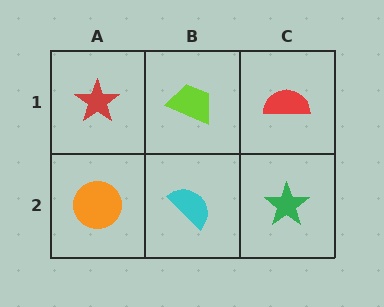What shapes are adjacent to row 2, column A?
A red star (row 1, column A), a cyan semicircle (row 2, column B).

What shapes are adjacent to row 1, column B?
A cyan semicircle (row 2, column B), a red star (row 1, column A), a red semicircle (row 1, column C).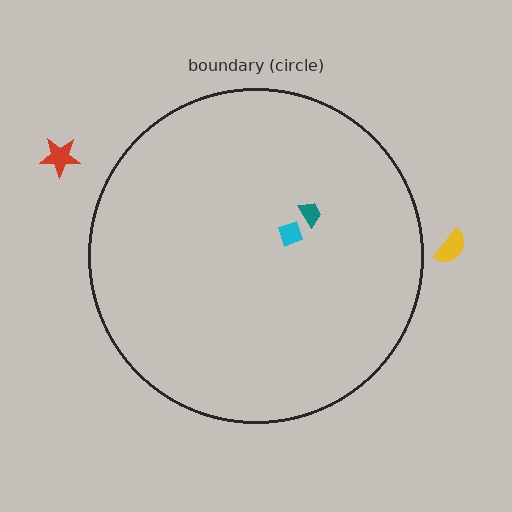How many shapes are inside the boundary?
2 inside, 2 outside.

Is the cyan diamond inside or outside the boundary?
Inside.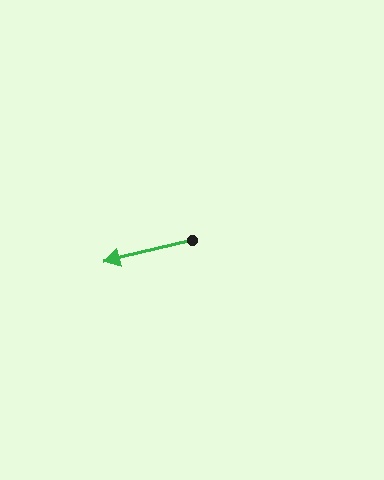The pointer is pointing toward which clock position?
Roughly 9 o'clock.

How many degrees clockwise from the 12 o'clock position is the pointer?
Approximately 257 degrees.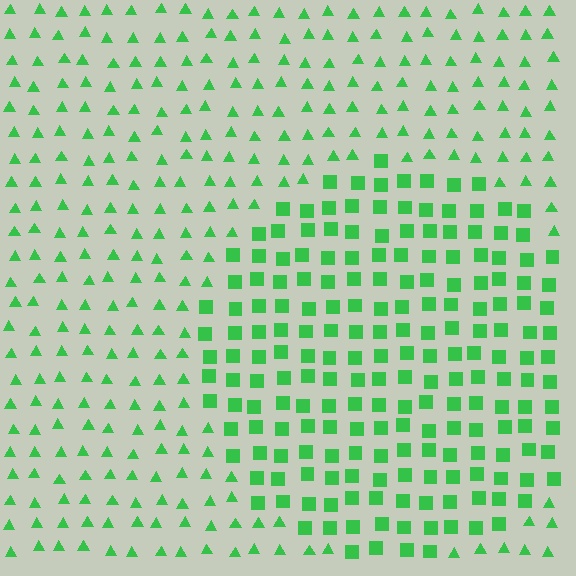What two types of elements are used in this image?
The image uses squares inside the circle region and triangles outside it.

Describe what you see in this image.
The image is filled with small green elements arranged in a uniform grid. A circle-shaped region contains squares, while the surrounding area contains triangles. The boundary is defined purely by the change in element shape.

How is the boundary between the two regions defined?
The boundary is defined by a change in element shape: squares inside vs. triangles outside. All elements share the same color and spacing.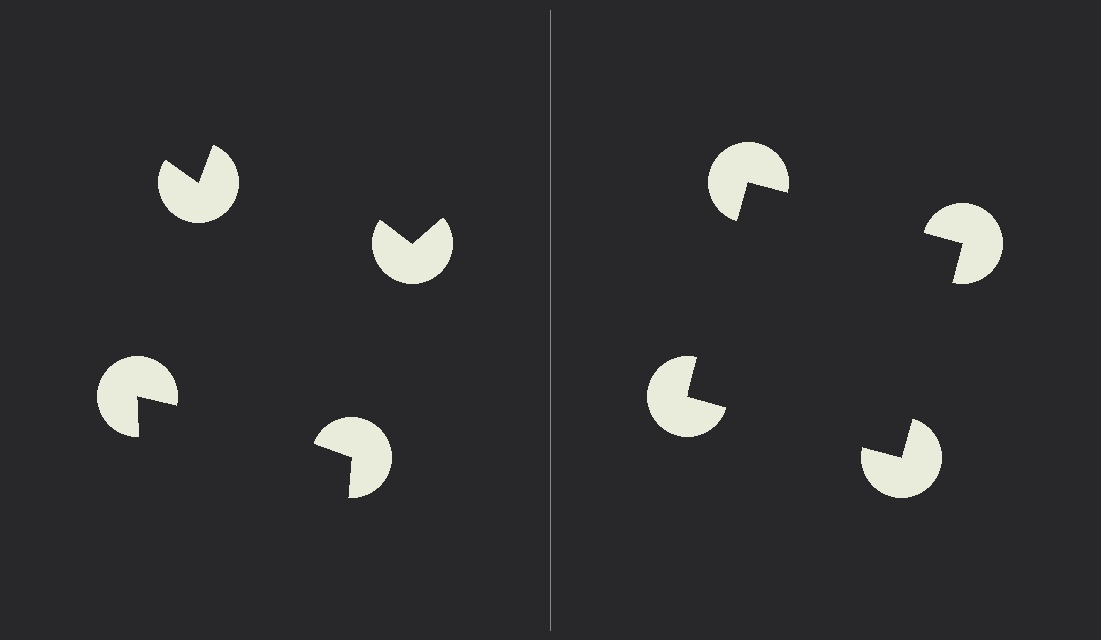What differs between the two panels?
The pac-man discs are positioned identically on both sides; only the wedge orientations differ. On the right they align to a square; on the left they are misaligned.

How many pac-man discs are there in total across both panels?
8 — 4 on each side.